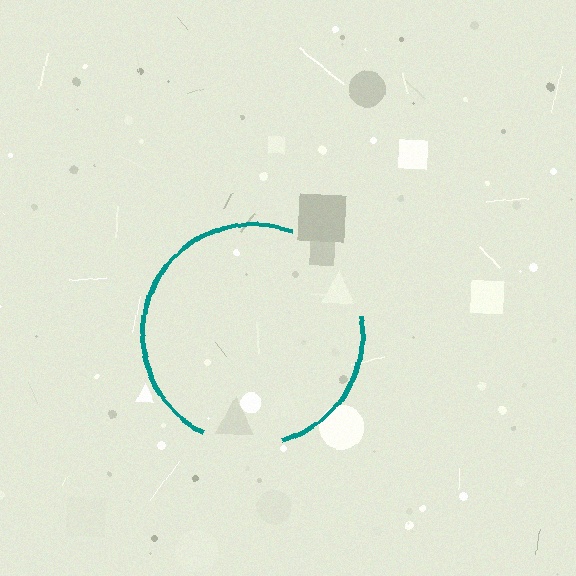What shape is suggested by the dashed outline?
The dashed outline suggests a circle.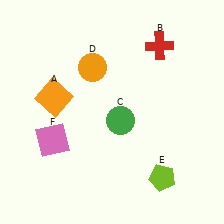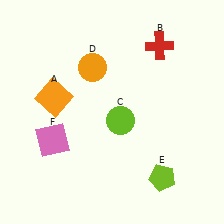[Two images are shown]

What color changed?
The circle (C) changed from green in Image 1 to lime in Image 2.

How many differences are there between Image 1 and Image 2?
There is 1 difference between the two images.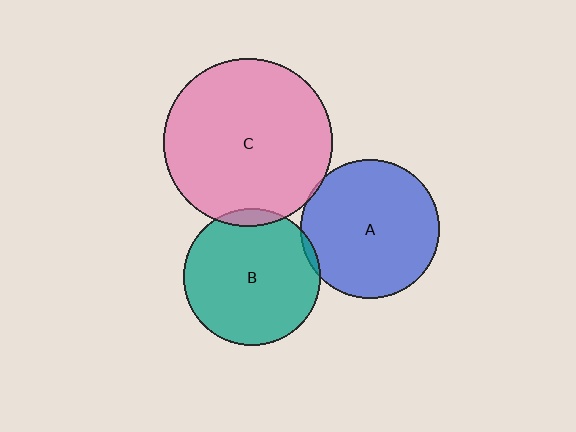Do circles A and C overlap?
Yes.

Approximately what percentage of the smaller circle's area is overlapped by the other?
Approximately 5%.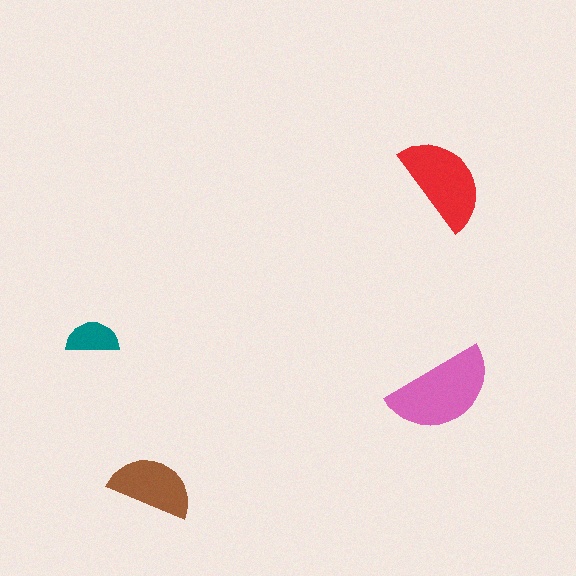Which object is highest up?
The red semicircle is topmost.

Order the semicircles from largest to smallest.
the pink one, the red one, the brown one, the teal one.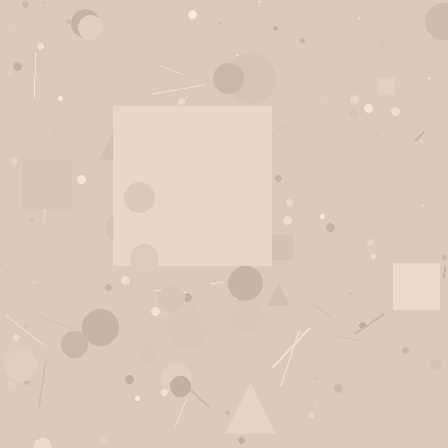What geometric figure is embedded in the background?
A square is embedded in the background.